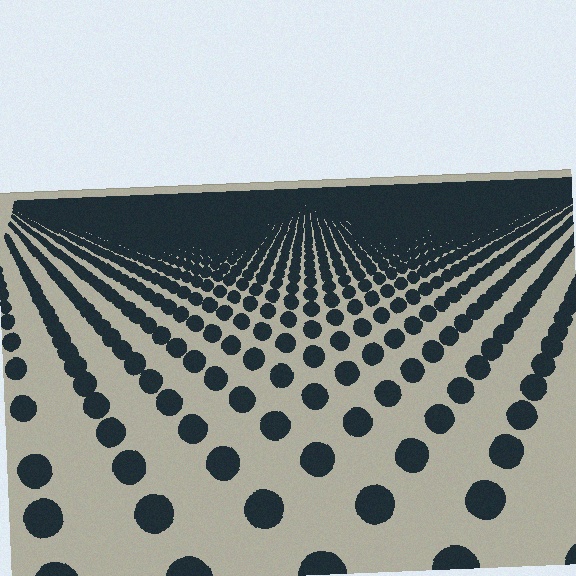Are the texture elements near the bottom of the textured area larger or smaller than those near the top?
Larger. Near the bottom, elements are closer to the viewer and appear at a bigger on-screen size.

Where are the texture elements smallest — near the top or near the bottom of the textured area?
Near the top.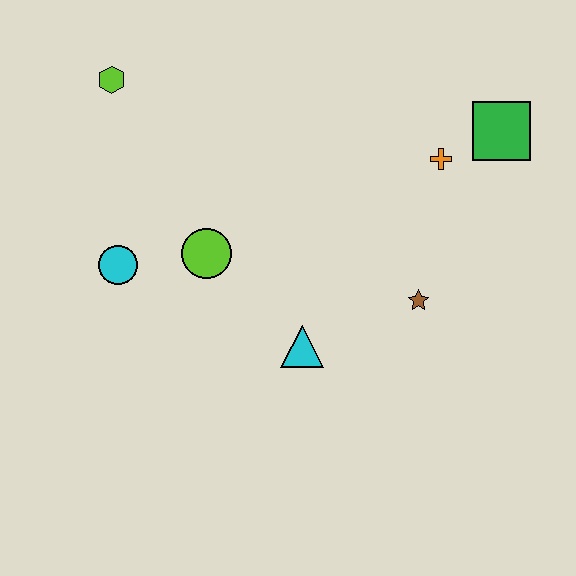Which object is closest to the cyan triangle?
The brown star is closest to the cyan triangle.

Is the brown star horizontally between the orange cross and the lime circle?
Yes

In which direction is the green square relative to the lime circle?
The green square is to the right of the lime circle.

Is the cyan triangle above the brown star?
No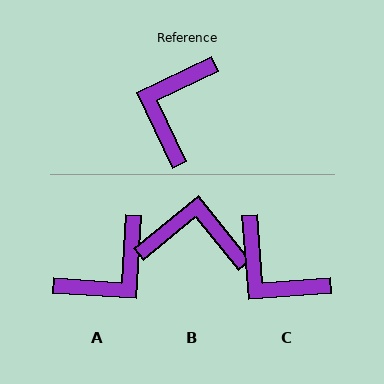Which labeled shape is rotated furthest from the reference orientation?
A, about 151 degrees away.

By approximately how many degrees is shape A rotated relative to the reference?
Approximately 151 degrees counter-clockwise.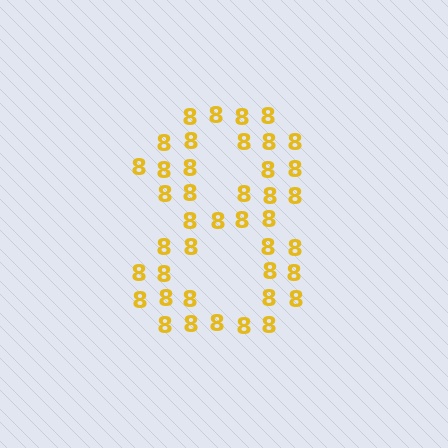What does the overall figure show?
The overall figure shows the digit 8.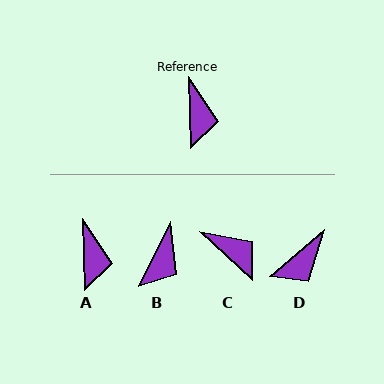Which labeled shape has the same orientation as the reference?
A.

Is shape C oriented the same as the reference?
No, it is off by about 45 degrees.